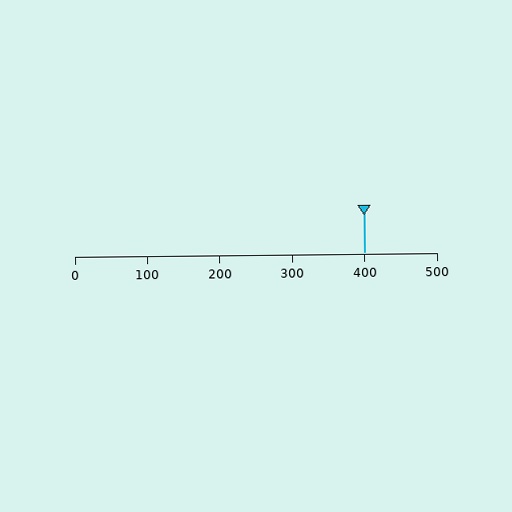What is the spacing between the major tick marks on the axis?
The major ticks are spaced 100 apart.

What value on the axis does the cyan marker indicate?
The marker indicates approximately 400.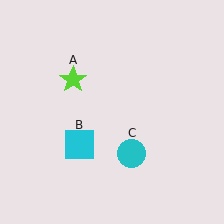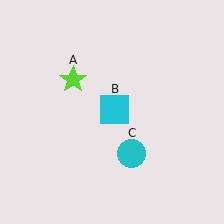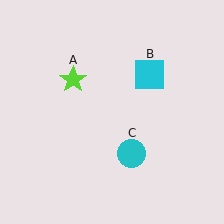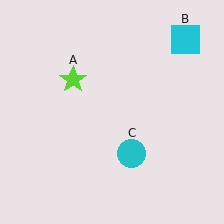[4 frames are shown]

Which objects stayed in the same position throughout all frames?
Lime star (object A) and cyan circle (object C) remained stationary.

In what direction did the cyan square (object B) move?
The cyan square (object B) moved up and to the right.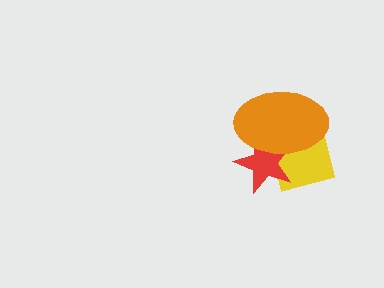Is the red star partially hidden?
Yes, it is partially covered by another shape.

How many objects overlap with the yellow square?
2 objects overlap with the yellow square.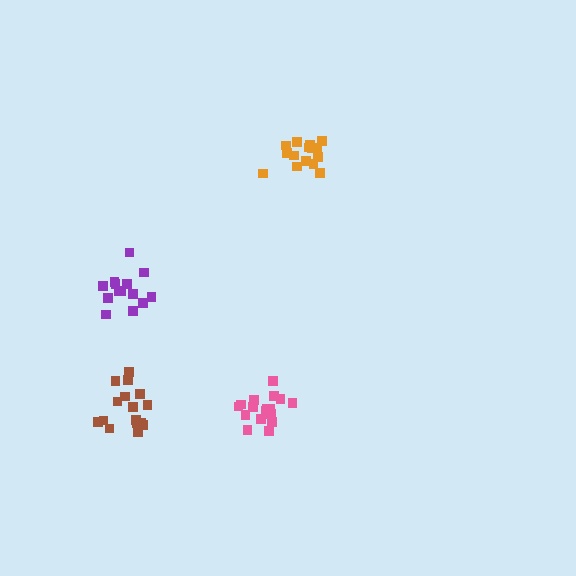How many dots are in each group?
Group 1: 14 dots, Group 2: 15 dots, Group 3: 18 dots, Group 4: 17 dots (64 total).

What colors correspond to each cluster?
The clusters are colored: purple, orange, pink, brown.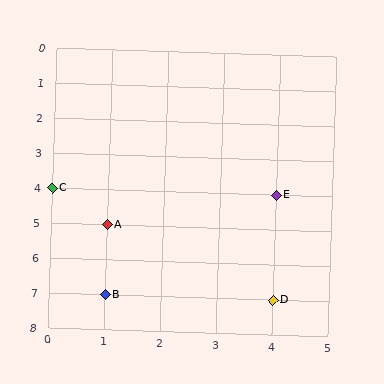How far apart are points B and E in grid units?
Points B and E are 3 columns and 3 rows apart (about 4.2 grid units diagonally).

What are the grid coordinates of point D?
Point D is at grid coordinates (4, 7).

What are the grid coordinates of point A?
Point A is at grid coordinates (1, 5).